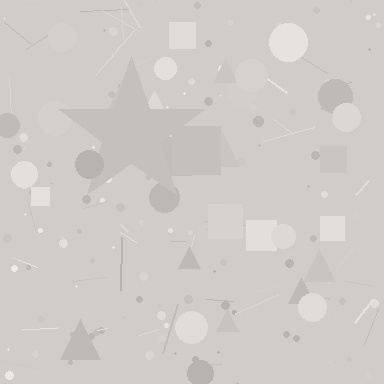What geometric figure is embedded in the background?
A star is embedded in the background.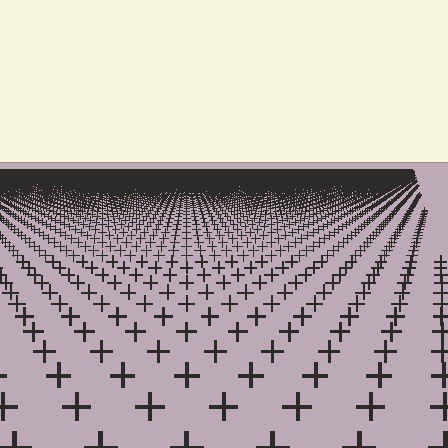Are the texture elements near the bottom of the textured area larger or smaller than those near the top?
Larger. Near the bottom, elements are closer to the viewer and appear at a bigger on-screen size.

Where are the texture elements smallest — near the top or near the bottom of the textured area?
Near the top.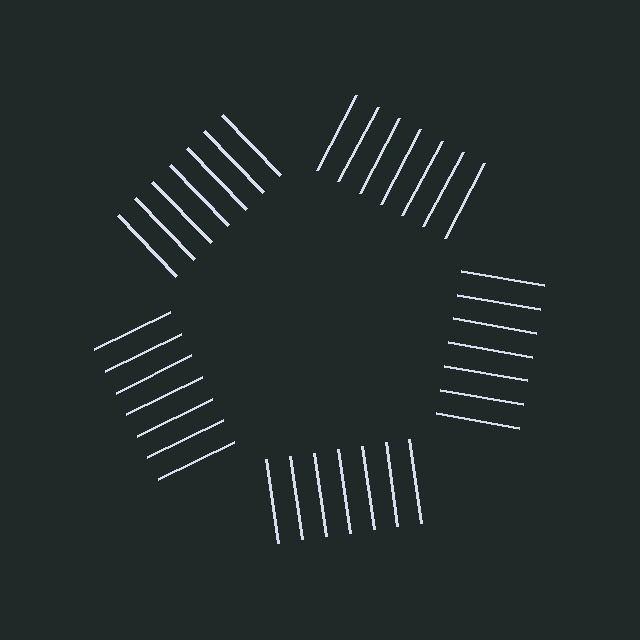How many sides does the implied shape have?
5 sides — the line-ends trace a pentagon.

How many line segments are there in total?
35 — 7 along each of the 5 edges.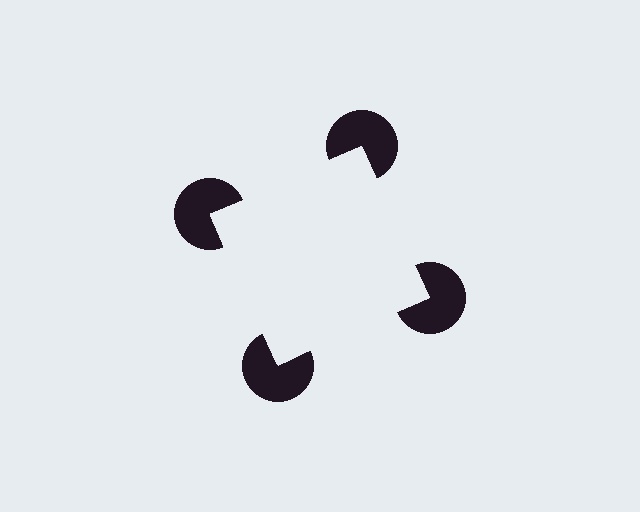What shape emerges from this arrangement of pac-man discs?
An illusory square — its edges are inferred from the aligned wedge cuts in the pac-man discs, not physically drawn.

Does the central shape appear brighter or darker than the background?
It typically appears slightly brighter than the background, even though no actual brightness change is drawn.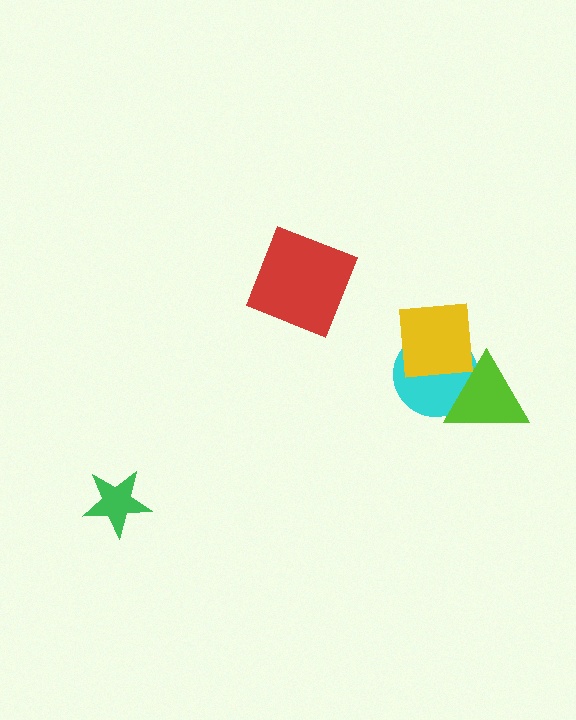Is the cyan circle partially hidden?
Yes, it is partially covered by another shape.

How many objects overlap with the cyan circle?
2 objects overlap with the cyan circle.